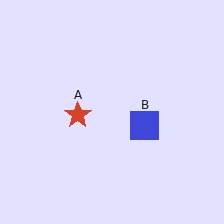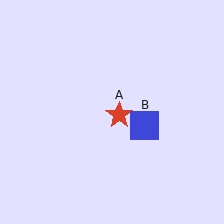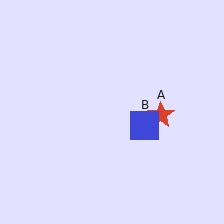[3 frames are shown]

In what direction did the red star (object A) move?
The red star (object A) moved right.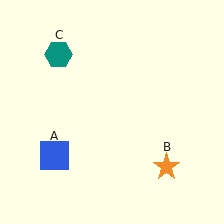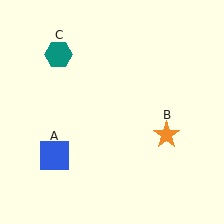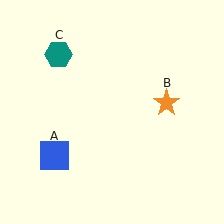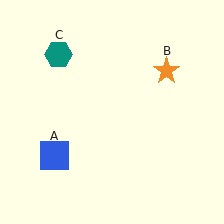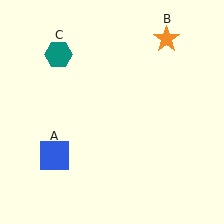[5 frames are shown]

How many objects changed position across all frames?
1 object changed position: orange star (object B).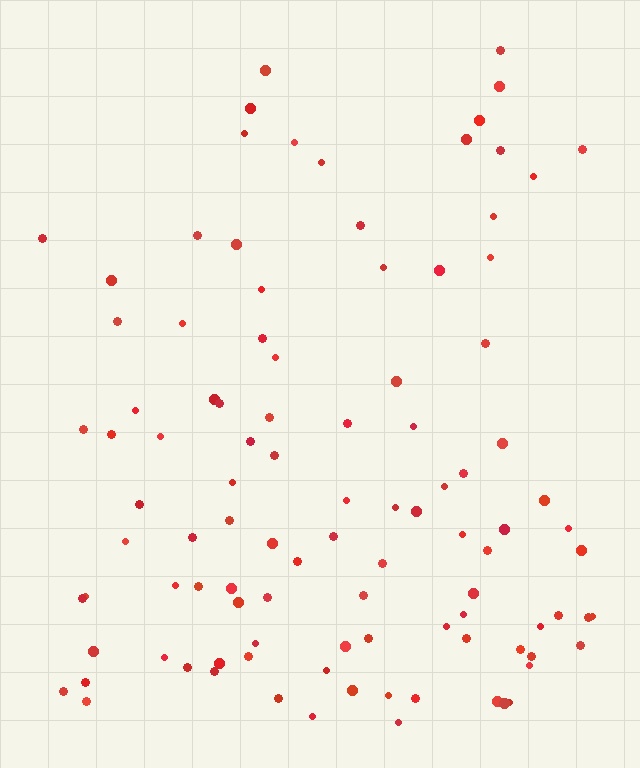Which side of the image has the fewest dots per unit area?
The top.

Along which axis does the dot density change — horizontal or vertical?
Vertical.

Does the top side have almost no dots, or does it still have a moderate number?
Still a moderate number, just noticeably fewer than the bottom.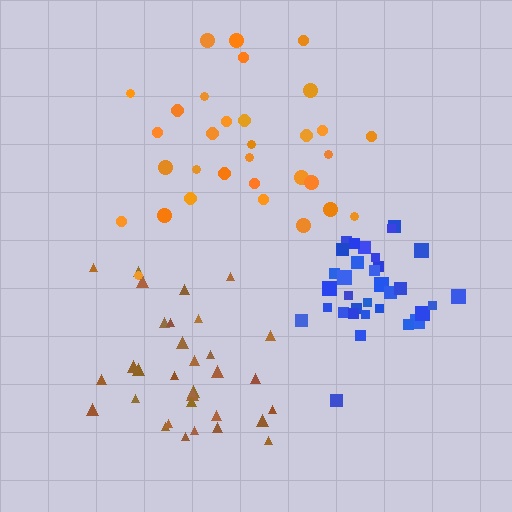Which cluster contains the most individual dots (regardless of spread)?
Brown (33).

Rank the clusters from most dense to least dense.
blue, brown, orange.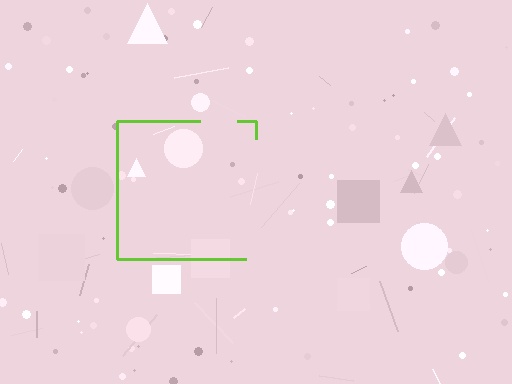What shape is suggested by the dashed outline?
The dashed outline suggests a square.